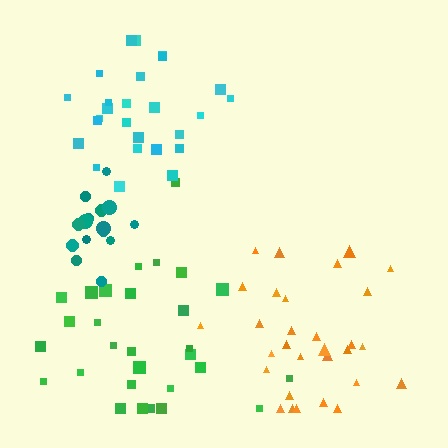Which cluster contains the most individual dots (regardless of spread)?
Green (30).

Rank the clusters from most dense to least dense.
teal, cyan, orange, green.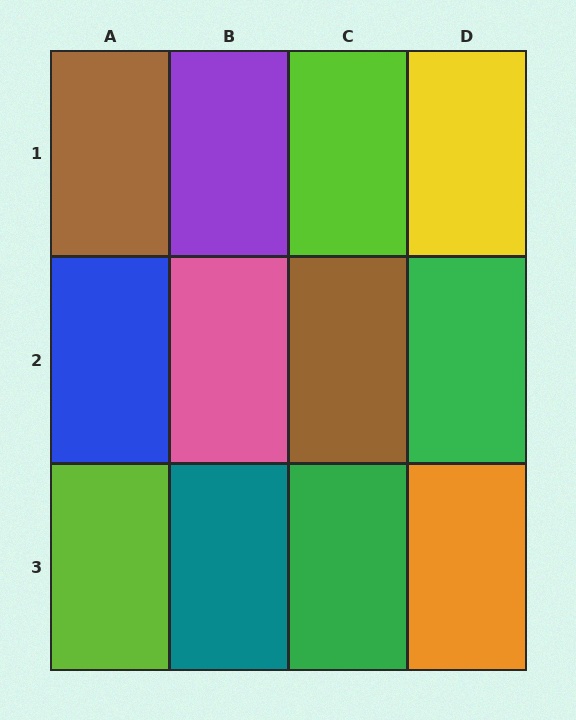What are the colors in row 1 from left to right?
Brown, purple, lime, yellow.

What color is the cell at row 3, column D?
Orange.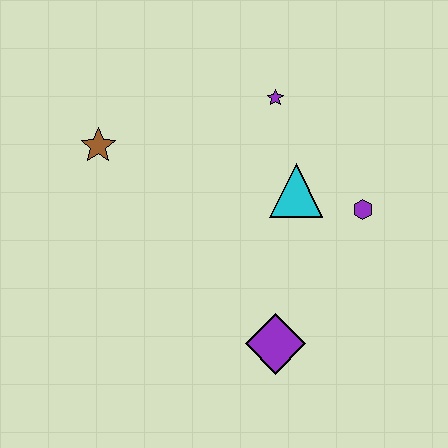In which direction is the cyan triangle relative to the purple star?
The cyan triangle is below the purple star.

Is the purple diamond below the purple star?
Yes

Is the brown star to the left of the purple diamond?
Yes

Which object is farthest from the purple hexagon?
The brown star is farthest from the purple hexagon.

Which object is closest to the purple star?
The cyan triangle is closest to the purple star.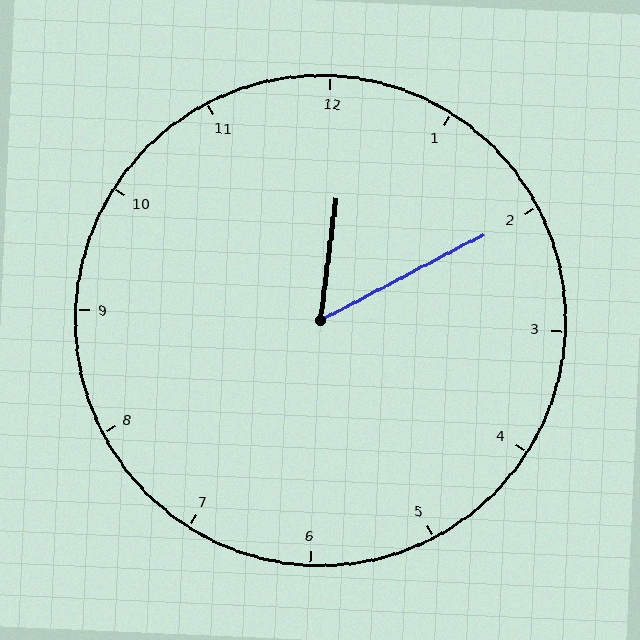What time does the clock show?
12:10.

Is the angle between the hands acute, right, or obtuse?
It is acute.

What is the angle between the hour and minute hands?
Approximately 55 degrees.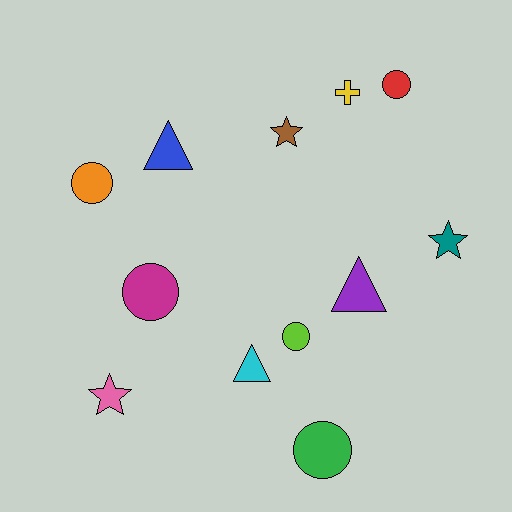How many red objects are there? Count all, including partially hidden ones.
There is 1 red object.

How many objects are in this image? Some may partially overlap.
There are 12 objects.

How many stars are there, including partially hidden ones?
There are 3 stars.